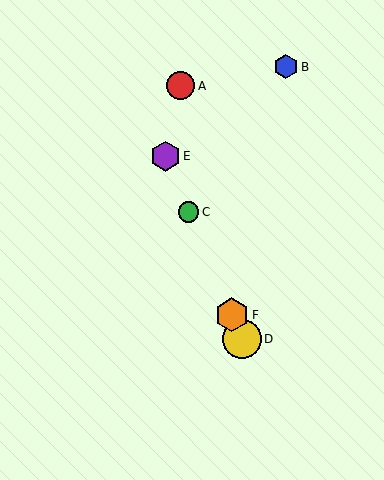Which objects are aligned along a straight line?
Objects C, D, E, F are aligned along a straight line.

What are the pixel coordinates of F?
Object F is at (232, 315).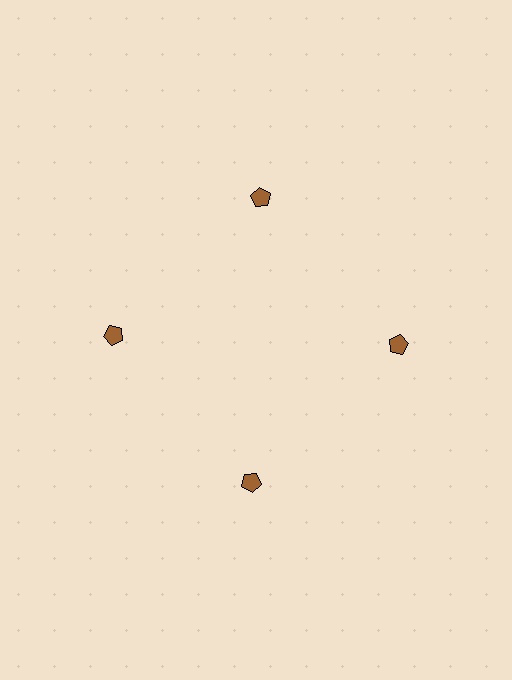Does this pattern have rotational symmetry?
Yes, this pattern has 4-fold rotational symmetry. It looks the same after rotating 90 degrees around the center.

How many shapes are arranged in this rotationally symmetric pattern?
There are 4 shapes, arranged in 4 groups of 1.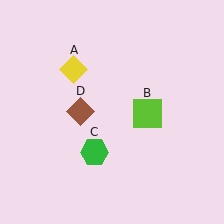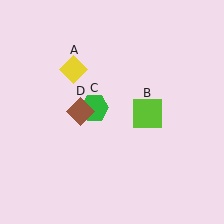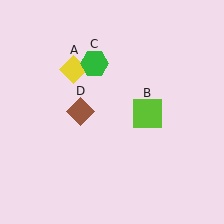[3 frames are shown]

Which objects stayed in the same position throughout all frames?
Yellow diamond (object A) and lime square (object B) and brown diamond (object D) remained stationary.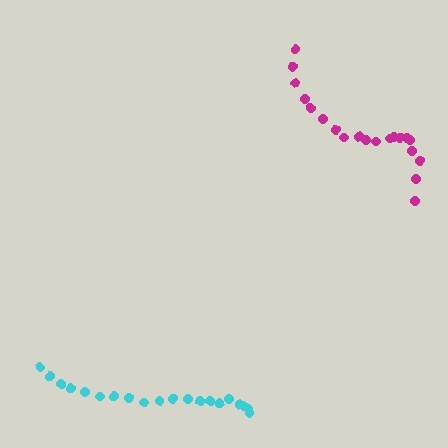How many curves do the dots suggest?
There are 2 distinct paths.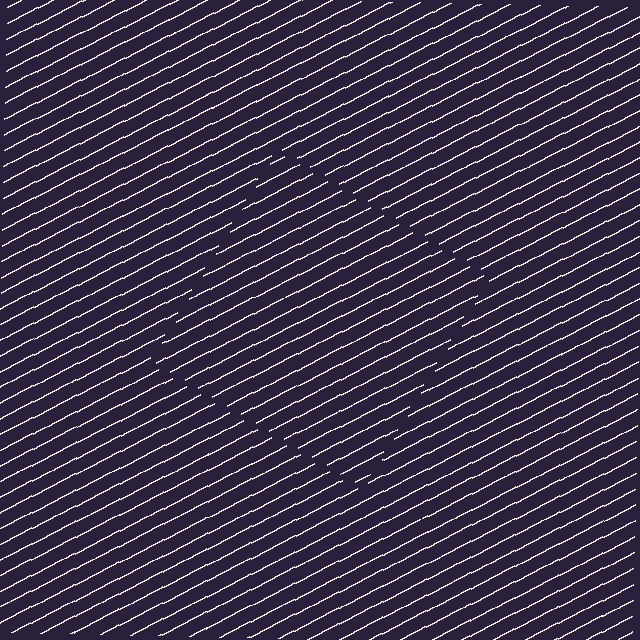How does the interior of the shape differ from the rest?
The interior of the shape contains the same grating, shifted by half a period — the contour is defined by the phase discontinuity where line-ends from the inner and outer gratings abut.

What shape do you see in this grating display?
An illusory square. The interior of the shape contains the same grating, shifted by half a period — the contour is defined by the phase discontinuity where line-ends from the inner and outer gratings abut.